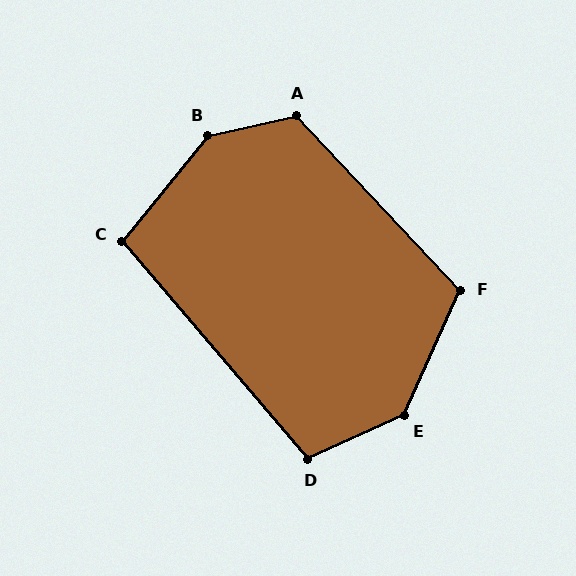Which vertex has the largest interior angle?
B, at approximately 141 degrees.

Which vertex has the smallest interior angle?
C, at approximately 101 degrees.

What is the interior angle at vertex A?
Approximately 121 degrees (obtuse).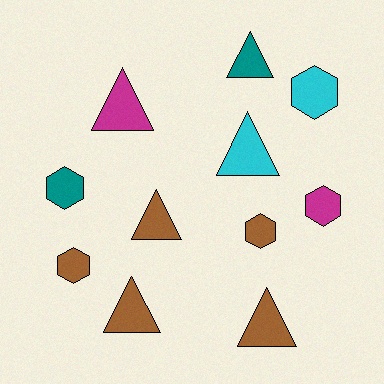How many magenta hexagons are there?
There is 1 magenta hexagon.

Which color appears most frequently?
Brown, with 5 objects.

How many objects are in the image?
There are 11 objects.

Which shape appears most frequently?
Triangle, with 6 objects.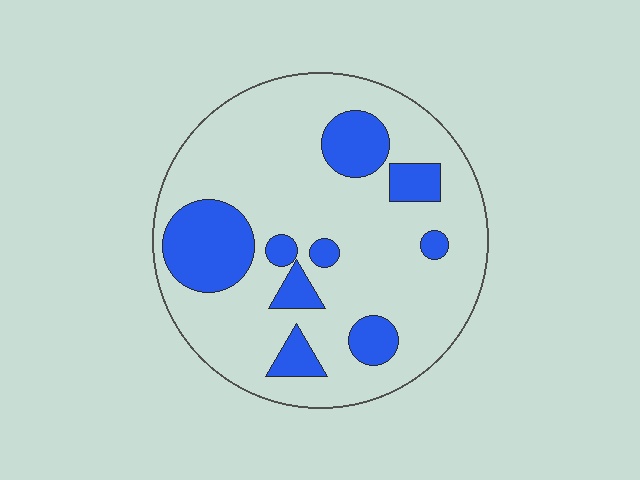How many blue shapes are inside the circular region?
9.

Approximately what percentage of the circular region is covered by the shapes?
Approximately 20%.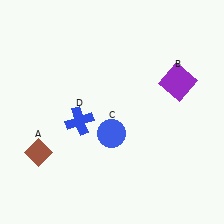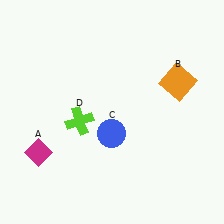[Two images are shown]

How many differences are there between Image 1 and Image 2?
There are 3 differences between the two images.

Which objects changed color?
A changed from brown to magenta. B changed from purple to orange. D changed from blue to lime.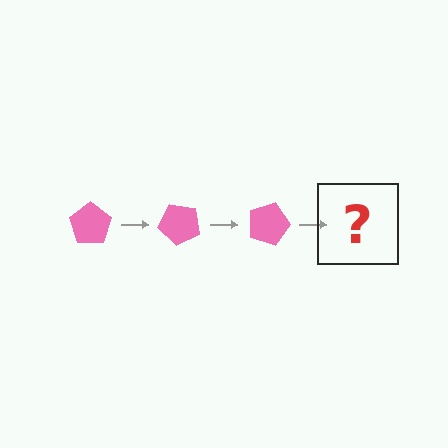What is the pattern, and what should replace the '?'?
The pattern is that the pentagon rotates 45 degrees each step. The '?' should be a pink pentagon rotated 135 degrees.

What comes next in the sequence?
The next element should be a pink pentagon rotated 135 degrees.